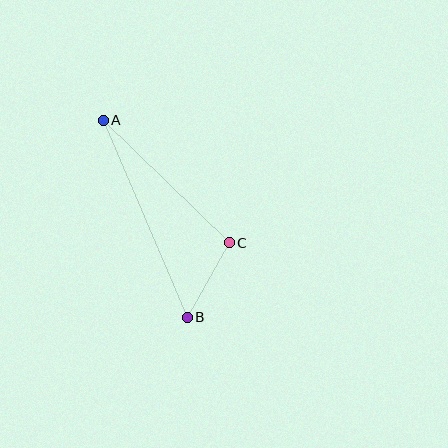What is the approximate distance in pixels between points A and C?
The distance between A and C is approximately 176 pixels.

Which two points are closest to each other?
Points B and C are closest to each other.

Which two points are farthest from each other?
Points A and B are farthest from each other.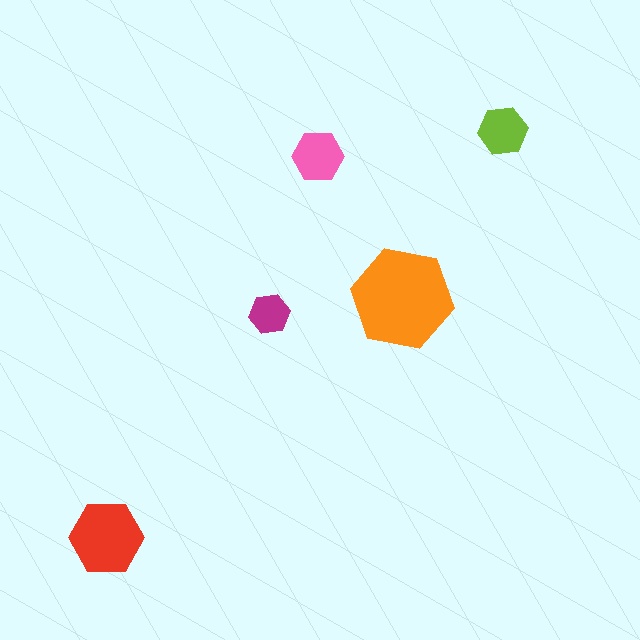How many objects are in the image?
There are 5 objects in the image.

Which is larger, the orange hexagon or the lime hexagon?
The orange one.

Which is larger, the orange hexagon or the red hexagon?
The orange one.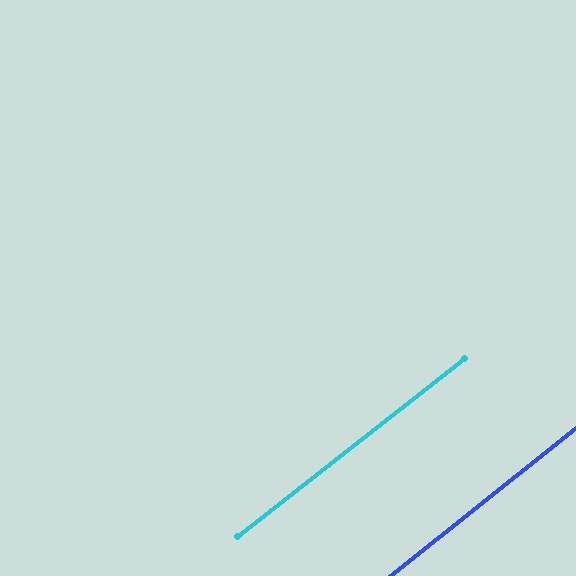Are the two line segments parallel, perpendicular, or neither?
Parallel — their directions differ by only 0.4°.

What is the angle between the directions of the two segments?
Approximately 0 degrees.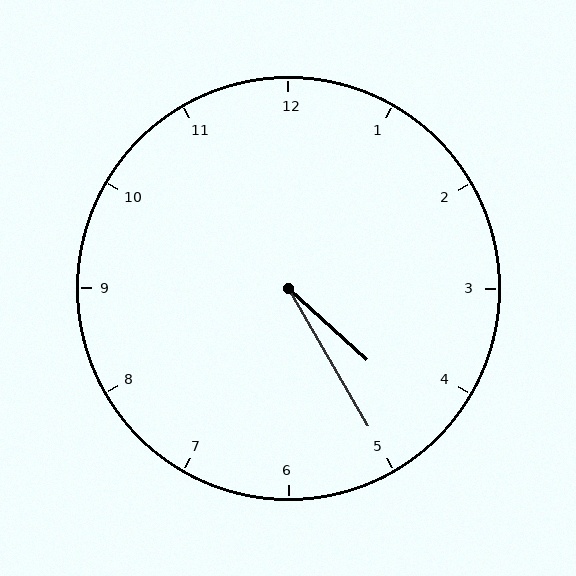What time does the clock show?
4:25.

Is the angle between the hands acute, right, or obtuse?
It is acute.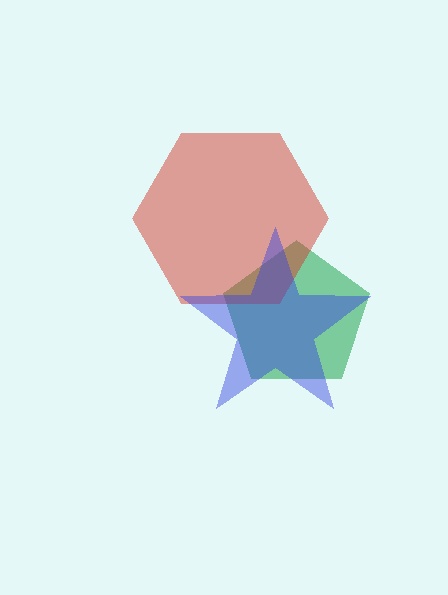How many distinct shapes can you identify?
There are 3 distinct shapes: a green pentagon, a red hexagon, a blue star.